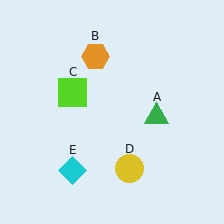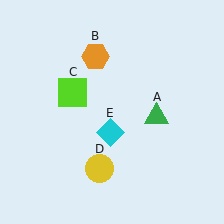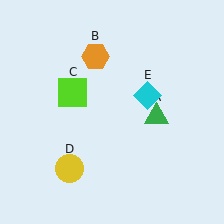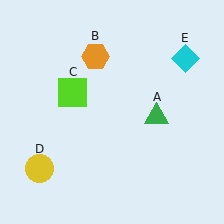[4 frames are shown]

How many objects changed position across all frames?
2 objects changed position: yellow circle (object D), cyan diamond (object E).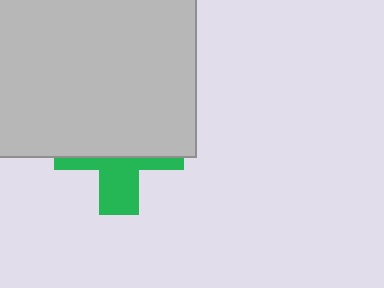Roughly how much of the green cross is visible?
A small part of it is visible (roughly 39%).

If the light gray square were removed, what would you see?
You would see the complete green cross.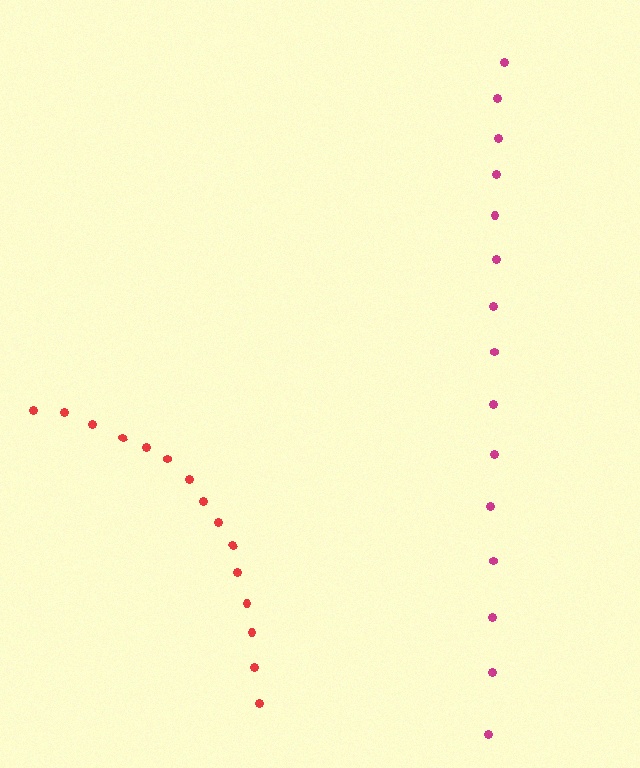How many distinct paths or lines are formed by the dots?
There are 2 distinct paths.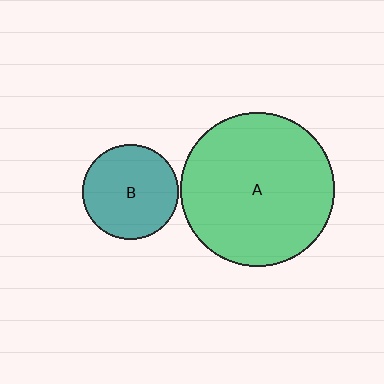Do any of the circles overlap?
No, none of the circles overlap.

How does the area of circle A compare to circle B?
Approximately 2.6 times.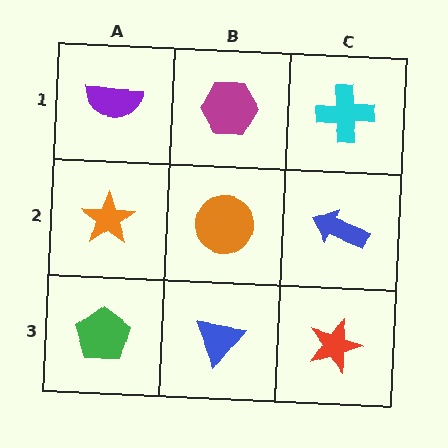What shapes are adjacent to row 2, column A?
A purple semicircle (row 1, column A), a green pentagon (row 3, column A), an orange circle (row 2, column B).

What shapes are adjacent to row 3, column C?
A blue arrow (row 2, column C), a blue triangle (row 3, column B).